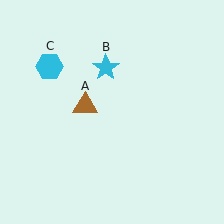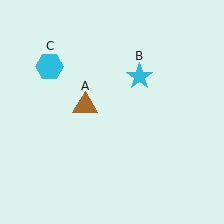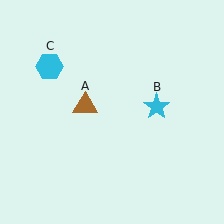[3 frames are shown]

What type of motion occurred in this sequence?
The cyan star (object B) rotated clockwise around the center of the scene.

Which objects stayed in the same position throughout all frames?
Brown triangle (object A) and cyan hexagon (object C) remained stationary.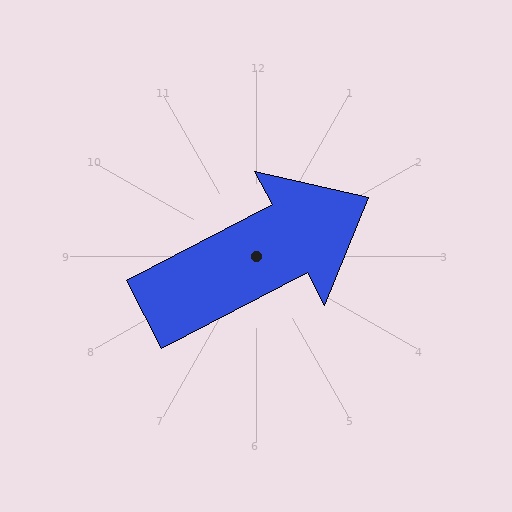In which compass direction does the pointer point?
Northeast.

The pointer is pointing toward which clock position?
Roughly 2 o'clock.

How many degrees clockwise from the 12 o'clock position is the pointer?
Approximately 63 degrees.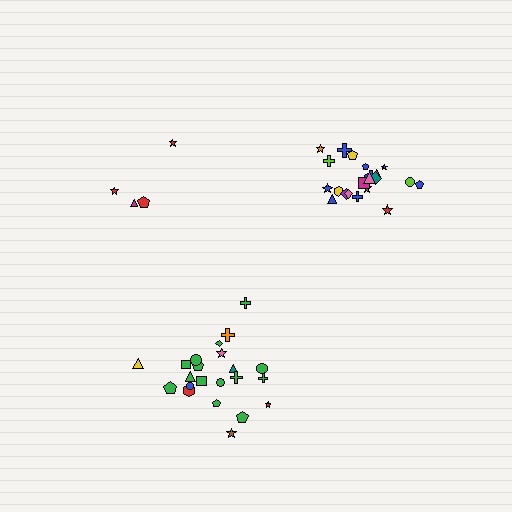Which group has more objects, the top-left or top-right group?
The top-right group.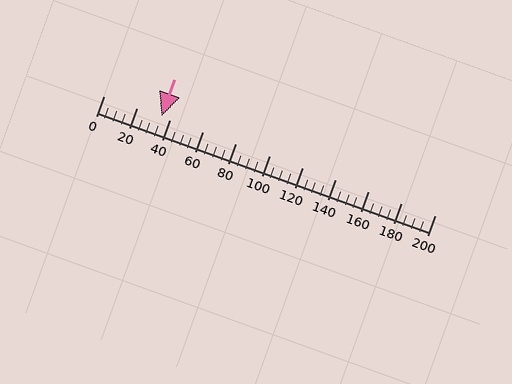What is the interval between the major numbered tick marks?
The major tick marks are spaced 20 units apart.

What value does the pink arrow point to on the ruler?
The pink arrow points to approximately 35.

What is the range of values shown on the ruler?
The ruler shows values from 0 to 200.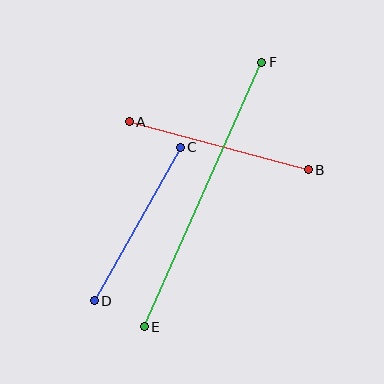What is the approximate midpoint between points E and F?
The midpoint is at approximately (203, 195) pixels.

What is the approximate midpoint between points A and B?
The midpoint is at approximately (219, 146) pixels.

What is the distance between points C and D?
The distance is approximately 176 pixels.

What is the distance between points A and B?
The distance is approximately 185 pixels.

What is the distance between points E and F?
The distance is approximately 290 pixels.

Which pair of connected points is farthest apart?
Points E and F are farthest apart.